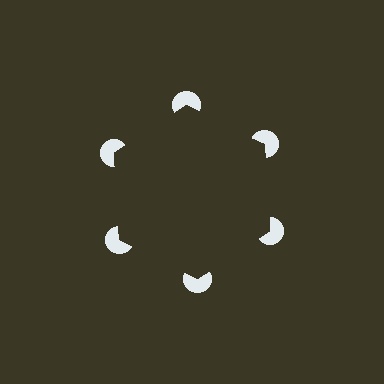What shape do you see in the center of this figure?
An illusory hexagon — its edges are inferred from the aligned wedge cuts in the pac-man discs, not physically drawn.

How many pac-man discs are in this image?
There are 6 — one at each vertex of the illusory hexagon.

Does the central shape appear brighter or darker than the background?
It typically appears slightly darker than the background, even though no actual brightness change is drawn.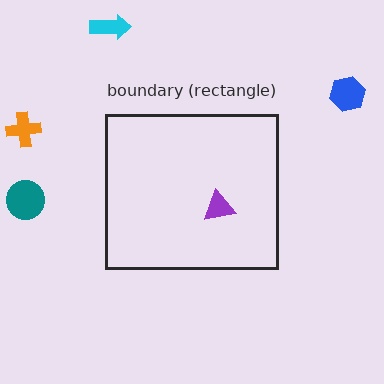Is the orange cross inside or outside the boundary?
Outside.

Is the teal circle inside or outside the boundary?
Outside.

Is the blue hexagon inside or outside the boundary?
Outside.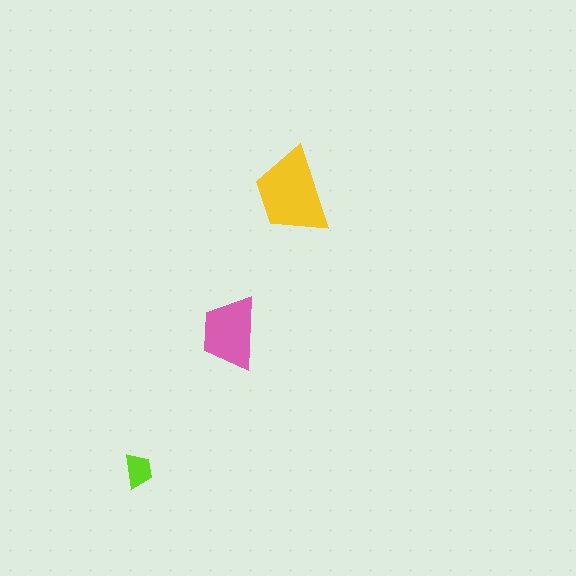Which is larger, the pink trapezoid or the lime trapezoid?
The pink one.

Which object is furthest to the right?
The yellow trapezoid is rightmost.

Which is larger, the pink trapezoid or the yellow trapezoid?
The yellow one.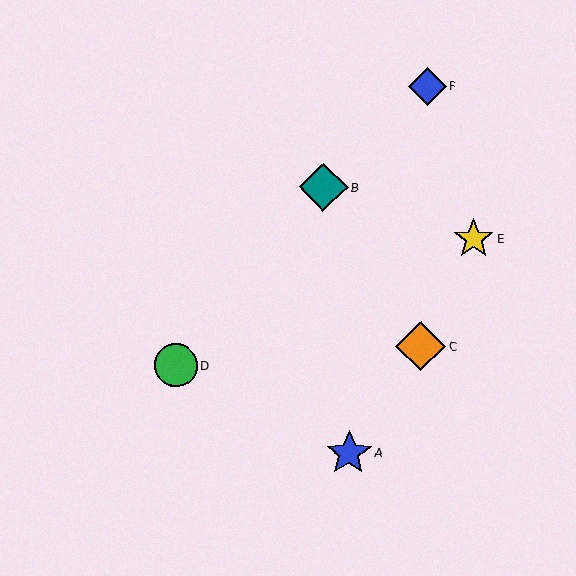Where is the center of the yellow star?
The center of the yellow star is at (473, 239).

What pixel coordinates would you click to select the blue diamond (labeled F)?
Click at (427, 87) to select the blue diamond F.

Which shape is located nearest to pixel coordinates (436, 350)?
The orange diamond (labeled C) at (421, 346) is nearest to that location.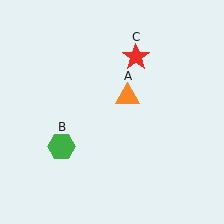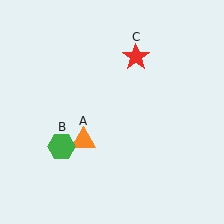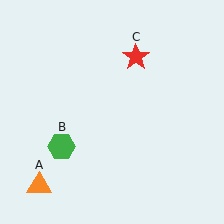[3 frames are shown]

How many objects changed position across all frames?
1 object changed position: orange triangle (object A).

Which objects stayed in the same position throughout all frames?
Green hexagon (object B) and red star (object C) remained stationary.